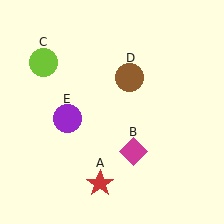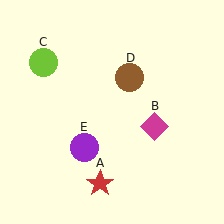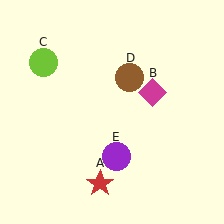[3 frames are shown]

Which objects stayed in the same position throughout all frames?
Red star (object A) and lime circle (object C) and brown circle (object D) remained stationary.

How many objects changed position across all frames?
2 objects changed position: magenta diamond (object B), purple circle (object E).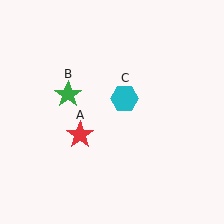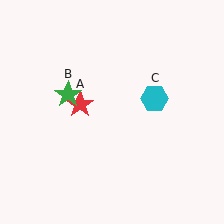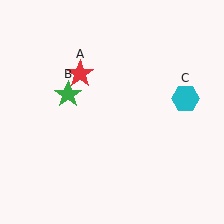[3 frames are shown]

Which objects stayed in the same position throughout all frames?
Green star (object B) remained stationary.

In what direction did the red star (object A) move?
The red star (object A) moved up.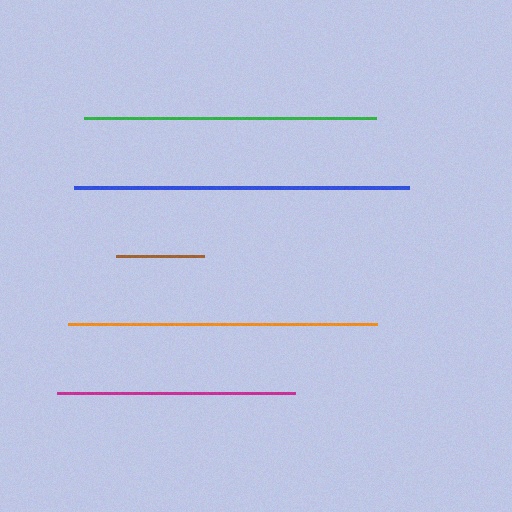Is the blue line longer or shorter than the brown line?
The blue line is longer than the brown line.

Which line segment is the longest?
The blue line is the longest at approximately 336 pixels.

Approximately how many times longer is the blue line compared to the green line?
The blue line is approximately 1.1 times the length of the green line.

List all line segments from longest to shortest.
From longest to shortest: blue, orange, green, magenta, brown.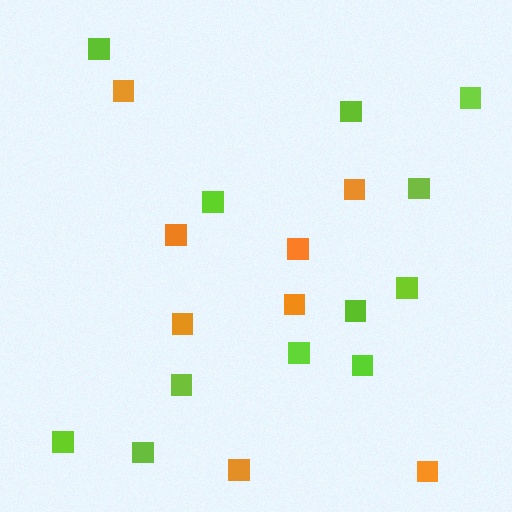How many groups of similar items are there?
There are 2 groups: one group of orange squares (8) and one group of lime squares (12).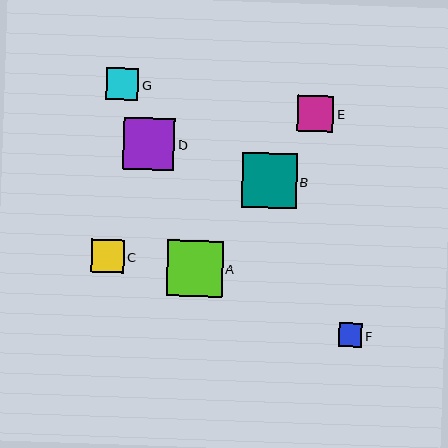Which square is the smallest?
Square F is the smallest with a size of approximately 24 pixels.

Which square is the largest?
Square A is the largest with a size of approximately 56 pixels.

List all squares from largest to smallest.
From largest to smallest: A, B, D, E, C, G, F.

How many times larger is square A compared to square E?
Square A is approximately 1.5 times the size of square E.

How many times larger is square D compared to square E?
Square D is approximately 1.4 times the size of square E.